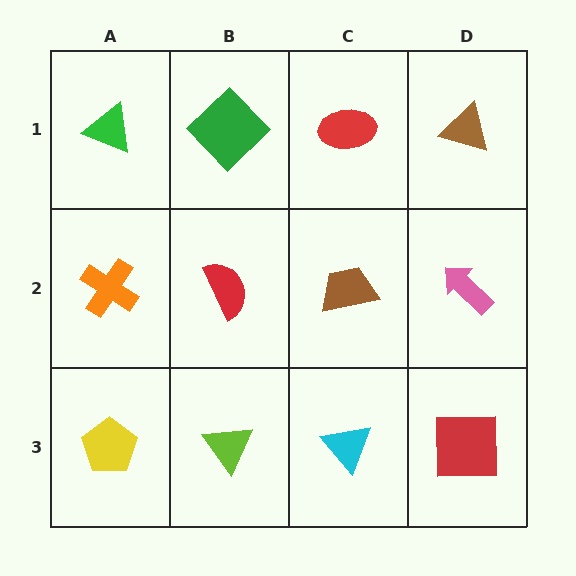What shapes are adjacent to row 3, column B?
A red semicircle (row 2, column B), a yellow pentagon (row 3, column A), a cyan triangle (row 3, column C).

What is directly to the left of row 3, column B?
A yellow pentagon.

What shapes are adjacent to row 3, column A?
An orange cross (row 2, column A), a lime triangle (row 3, column B).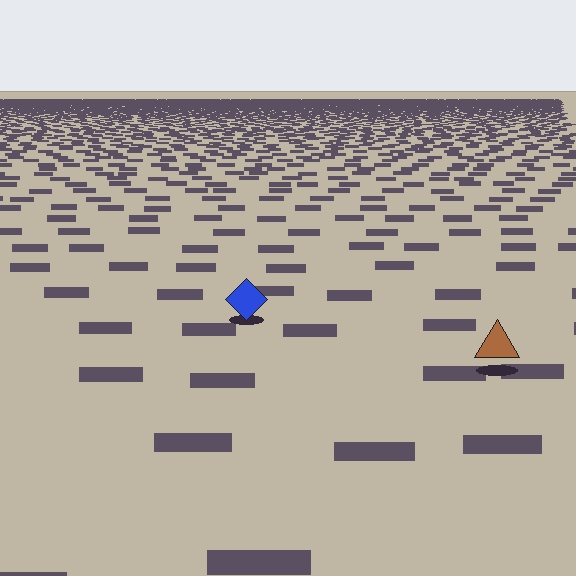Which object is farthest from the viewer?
The blue diamond is farthest from the viewer. It appears smaller and the ground texture around it is denser.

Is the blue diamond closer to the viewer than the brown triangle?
No. The brown triangle is closer — you can tell from the texture gradient: the ground texture is coarser near it.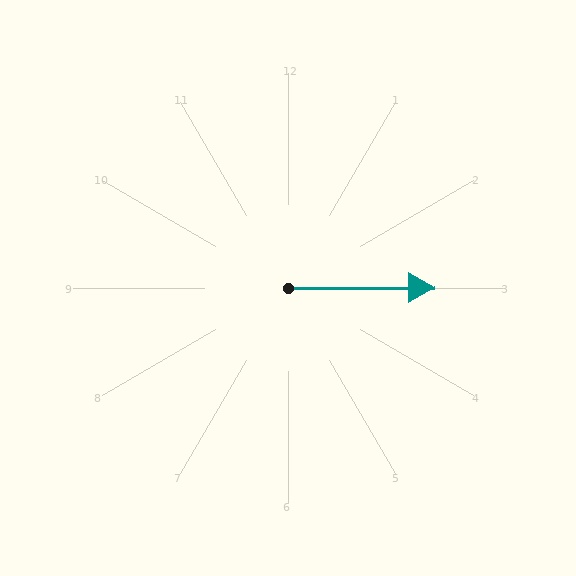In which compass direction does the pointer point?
East.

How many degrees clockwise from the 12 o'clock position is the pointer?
Approximately 90 degrees.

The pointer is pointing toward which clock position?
Roughly 3 o'clock.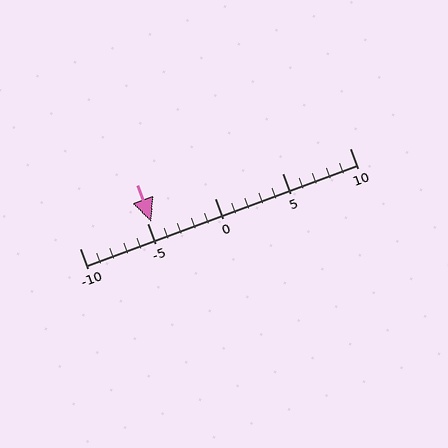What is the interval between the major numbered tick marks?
The major tick marks are spaced 5 units apart.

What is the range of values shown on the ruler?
The ruler shows values from -10 to 10.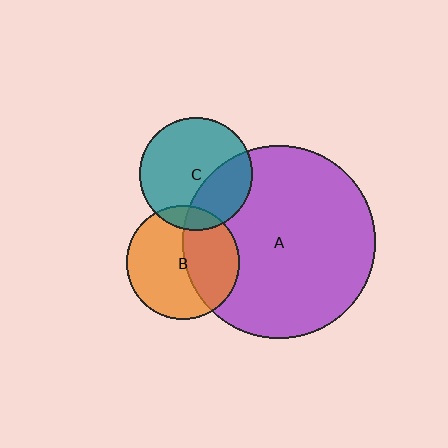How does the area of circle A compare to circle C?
Approximately 2.9 times.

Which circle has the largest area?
Circle A (purple).